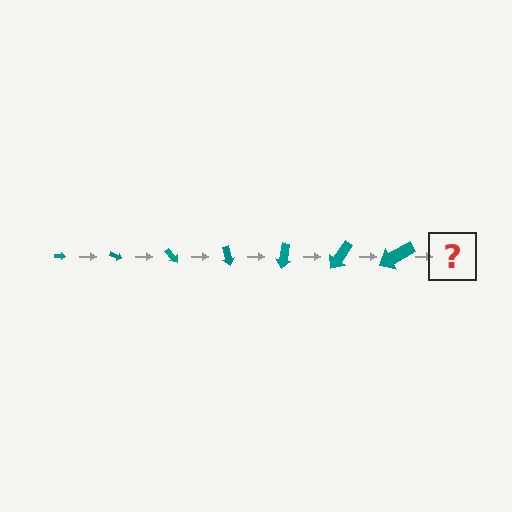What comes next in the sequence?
The next element should be an arrow, larger than the previous one and rotated 175 degrees from the start.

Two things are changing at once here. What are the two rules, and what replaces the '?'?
The two rules are that the arrow grows larger each step and it rotates 25 degrees each step. The '?' should be an arrow, larger than the previous one and rotated 175 degrees from the start.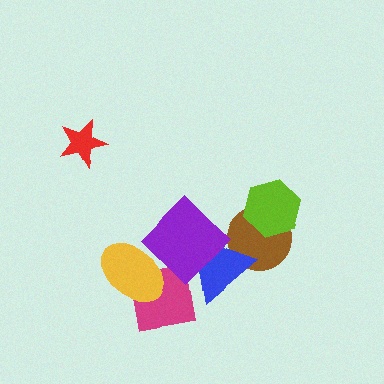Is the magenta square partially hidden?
Yes, it is partially covered by another shape.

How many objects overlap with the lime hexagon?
1 object overlaps with the lime hexagon.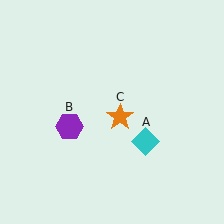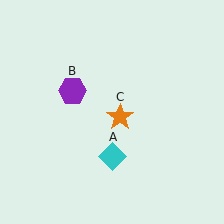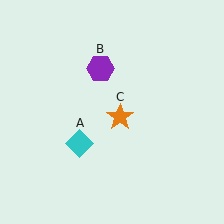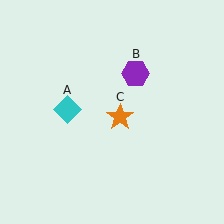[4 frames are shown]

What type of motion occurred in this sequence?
The cyan diamond (object A), purple hexagon (object B) rotated clockwise around the center of the scene.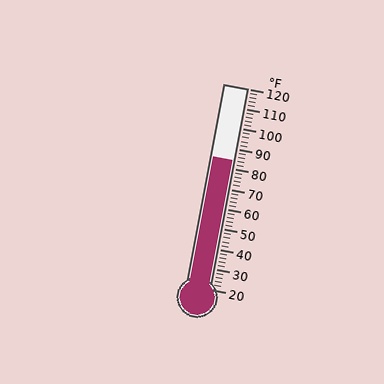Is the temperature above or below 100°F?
The temperature is below 100°F.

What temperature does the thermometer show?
The thermometer shows approximately 84°F.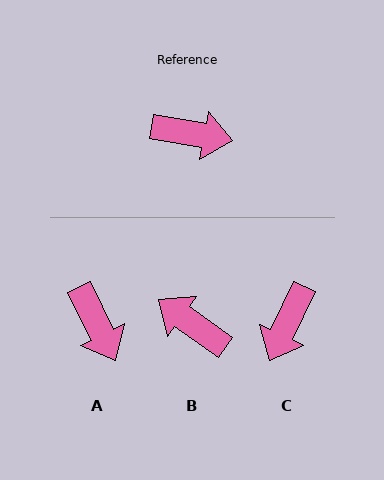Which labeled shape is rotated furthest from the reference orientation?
B, about 155 degrees away.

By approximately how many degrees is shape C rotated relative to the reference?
Approximately 105 degrees clockwise.